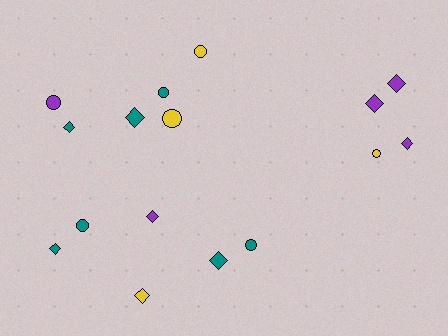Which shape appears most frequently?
Diamond, with 9 objects.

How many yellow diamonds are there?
There is 1 yellow diamond.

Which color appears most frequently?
Teal, with 7 objects.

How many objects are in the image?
There are 16 objects.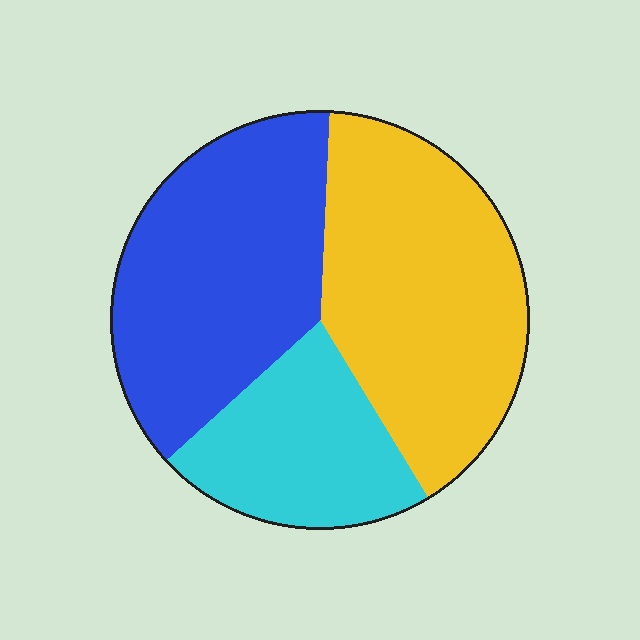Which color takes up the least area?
Cyan, at roughly 20%.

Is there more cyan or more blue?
Blue.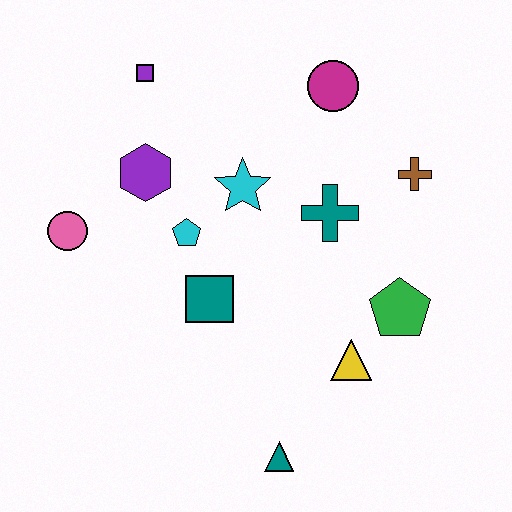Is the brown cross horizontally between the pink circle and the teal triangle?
No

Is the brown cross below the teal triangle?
No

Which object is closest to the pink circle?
The purple hexagon is closest to the pink circle.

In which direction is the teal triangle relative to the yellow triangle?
The teal triangle is below the yellow triangle.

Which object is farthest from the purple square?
The teal triangle is farthest from the purple square.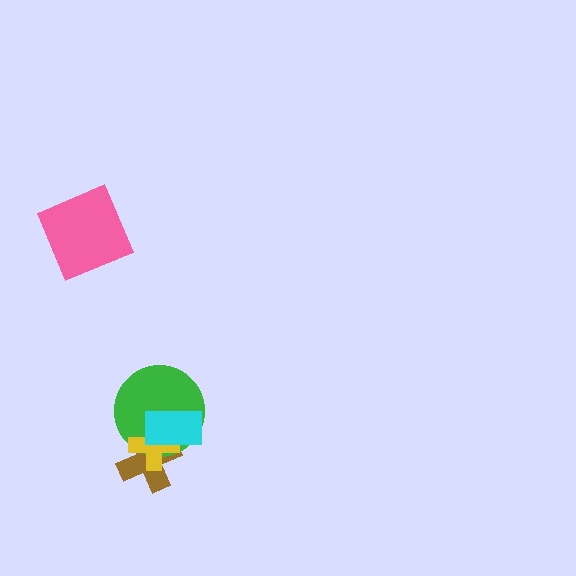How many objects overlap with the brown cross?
3 objects overlap with the brown cross.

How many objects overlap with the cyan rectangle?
3 objects overlap with the cyan rectangle.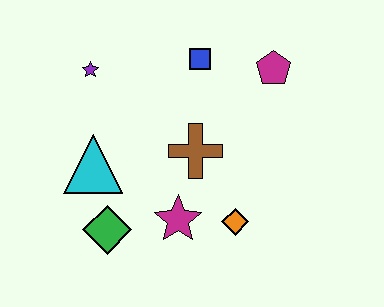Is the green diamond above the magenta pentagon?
No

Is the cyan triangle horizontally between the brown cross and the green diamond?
No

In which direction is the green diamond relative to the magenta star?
The green diamond is to the left of the magenta star.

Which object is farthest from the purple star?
The orange diamond is farthest from the purple star.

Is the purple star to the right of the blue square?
No